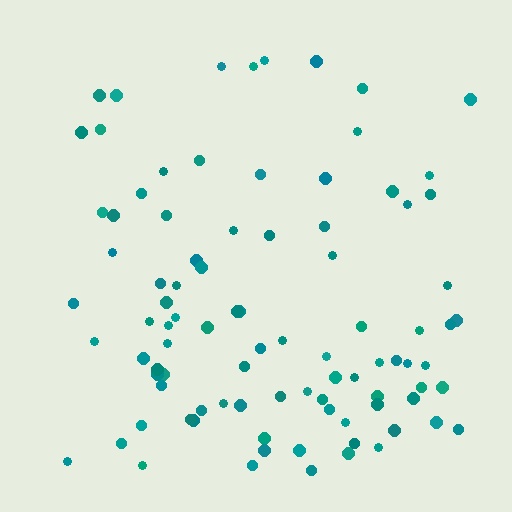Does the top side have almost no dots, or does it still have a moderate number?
Still a moderate number, just noticeably fewer than the bottom.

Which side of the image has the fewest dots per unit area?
The top.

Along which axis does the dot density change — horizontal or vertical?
Vertical.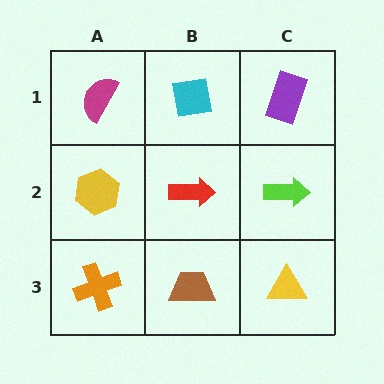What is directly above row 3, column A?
A yellow hexagon.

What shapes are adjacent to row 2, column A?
A magenta semicircle (row 1, column A), an orange cross (row 3, column A), a red arrow (row 2, column B).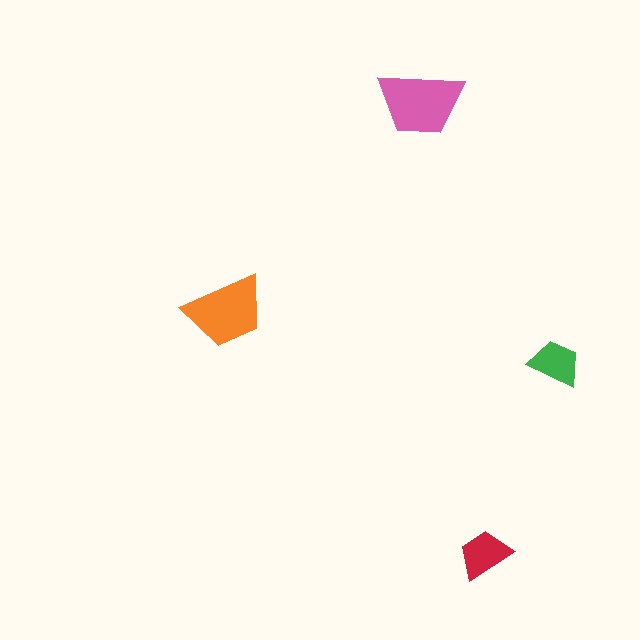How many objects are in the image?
There are 4 objects in the image.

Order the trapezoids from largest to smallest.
the pink one, the orange one, the red one, the green one.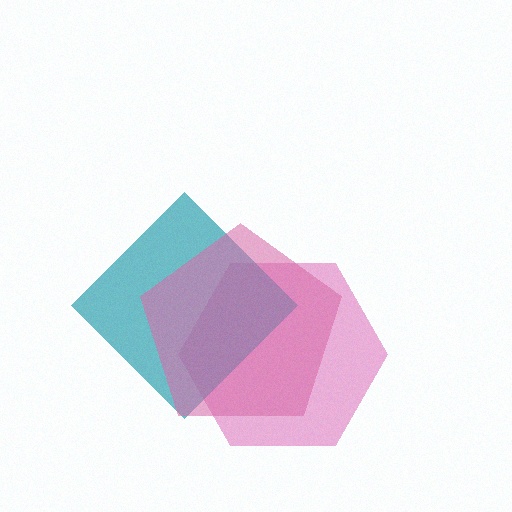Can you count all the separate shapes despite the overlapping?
Yes, there are 3 separate shapes.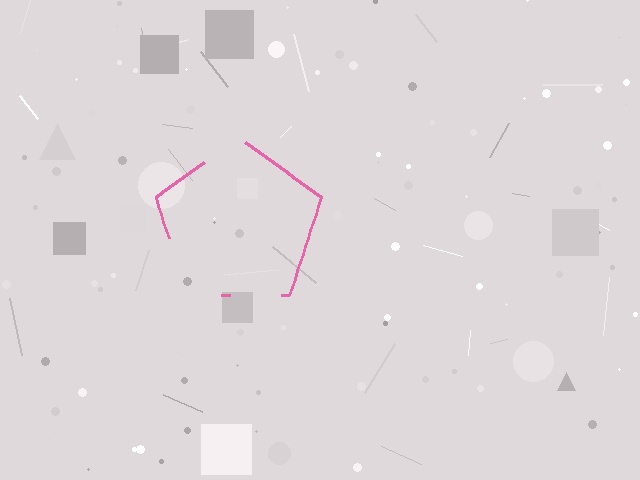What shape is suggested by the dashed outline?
The dashed outline suggests a pentagon.